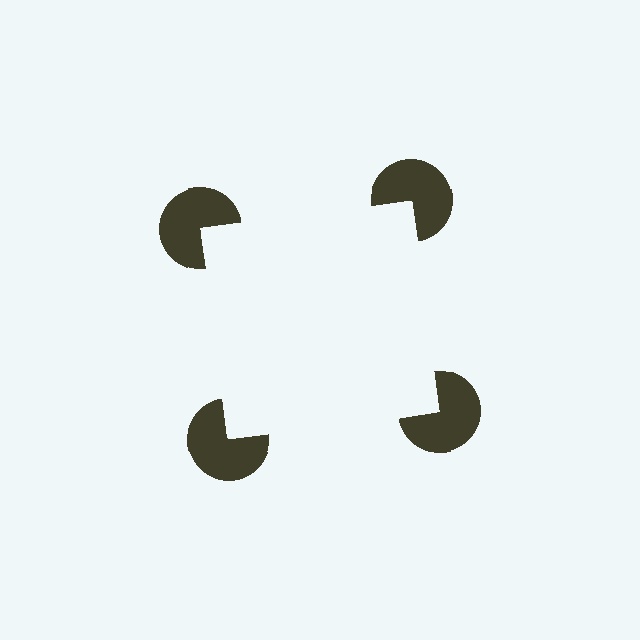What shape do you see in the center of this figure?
An illusory square — its edges are inferred from the aligned wedge cuts in the pac-man discs, not physically drawn.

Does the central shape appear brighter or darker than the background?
It typically appears slightly brighter than the background, even though no actual brightness change is drawn.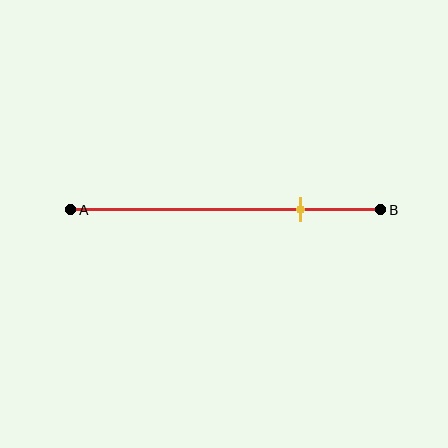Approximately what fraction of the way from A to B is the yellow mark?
The yellow mark is approximately 75% of the way from A to B.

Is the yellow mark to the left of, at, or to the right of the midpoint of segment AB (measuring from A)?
The yellow mark is to the right of the midpoint of segment AB.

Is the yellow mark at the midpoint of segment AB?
No, the mark is at about 75% from A, not at the 50% midpoint.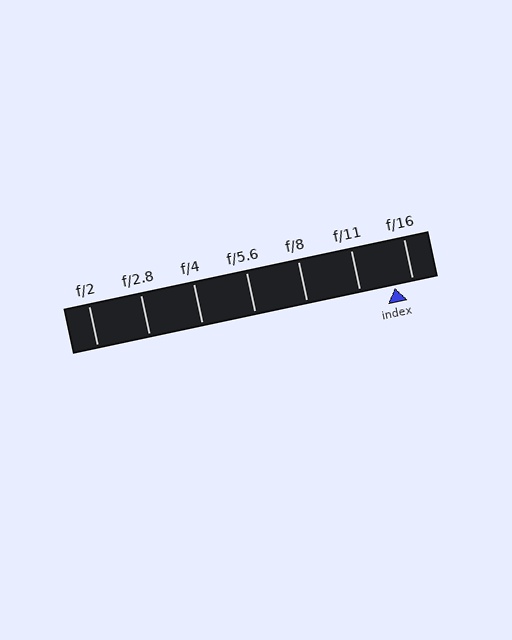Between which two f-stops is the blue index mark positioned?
The index mark is between f/11 and f/16.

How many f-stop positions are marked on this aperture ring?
There are 7 f-stop positions marked.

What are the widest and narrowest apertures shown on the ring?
The widest aperture shown is f/2 and the narrowest is f/16.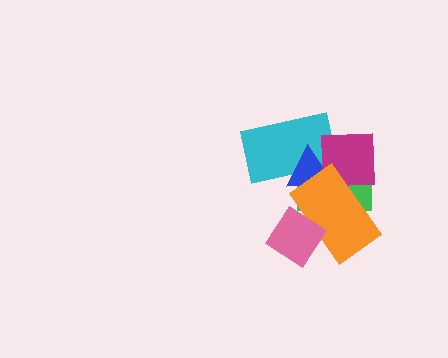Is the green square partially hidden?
Yes, it is partially covered by another shape.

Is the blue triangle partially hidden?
Yes, it is partially covered by another shape.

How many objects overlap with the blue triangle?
4 objects overlap with the blue triangle.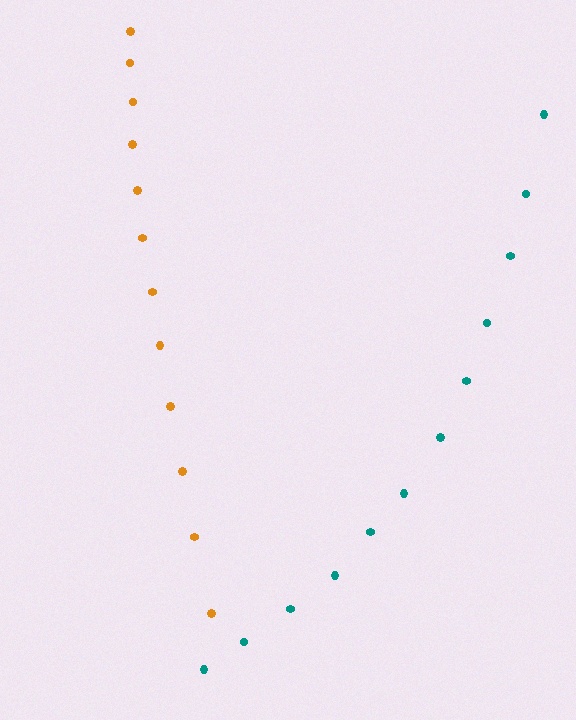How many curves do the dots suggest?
There are 2 distinct paths.